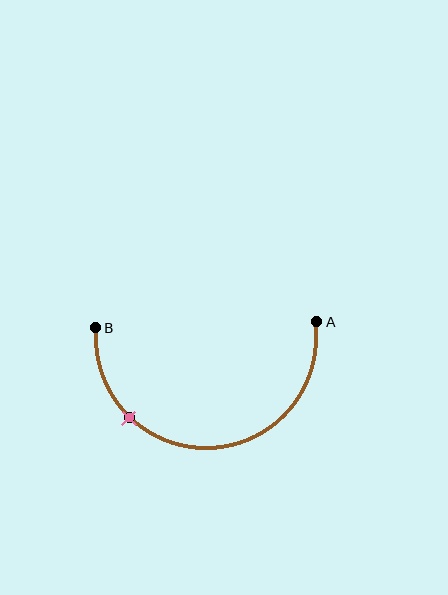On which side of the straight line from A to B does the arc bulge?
The arc bulges below the straight line connecting A and B.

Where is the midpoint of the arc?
The arc midpoint is the point on the curve farthest from the straight line joining A and B. It sits below that line.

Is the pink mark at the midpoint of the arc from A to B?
No. The pink mark lies on the arc but is closer to endpoint B. The arc midpoint would be at the point on the curve equidistant along the arc from both A and B.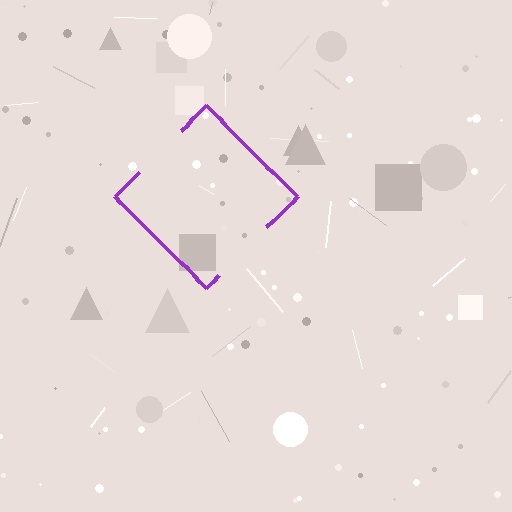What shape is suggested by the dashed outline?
The dashed outline suggests a diamond.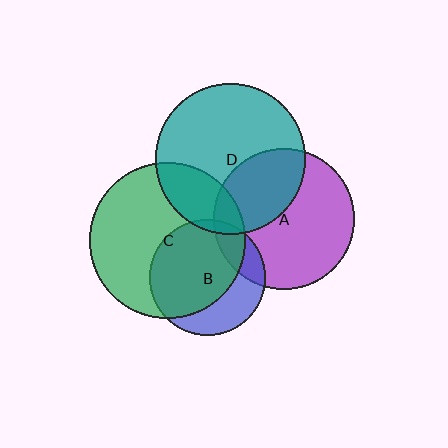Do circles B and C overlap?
Yes.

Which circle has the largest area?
Circle C (green).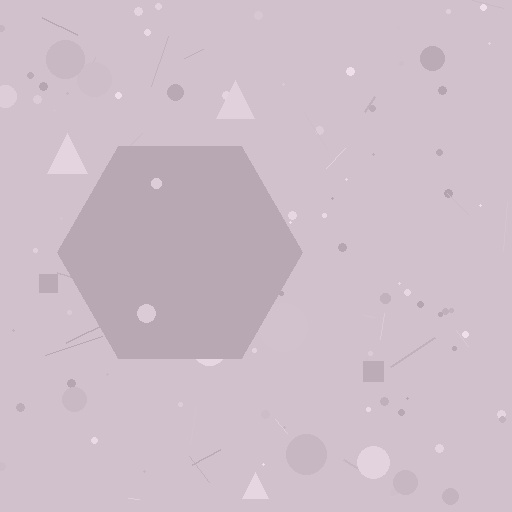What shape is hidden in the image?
A hexagon is hidden in the image.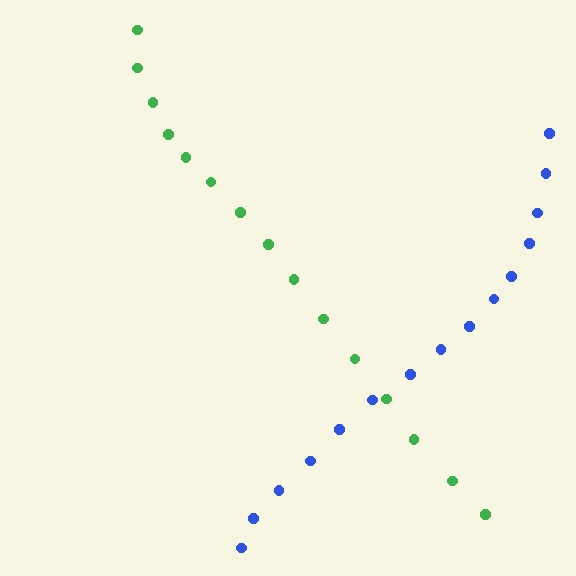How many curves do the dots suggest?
There are 2 distinct paths.